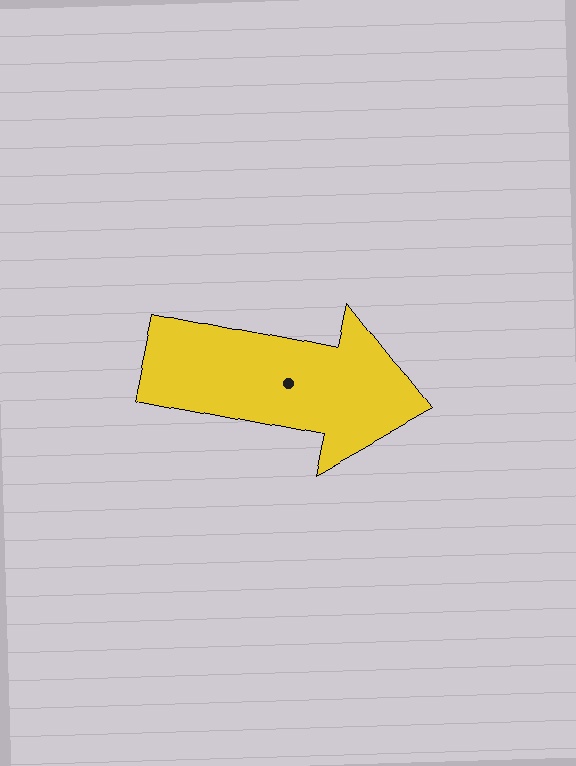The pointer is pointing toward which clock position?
Roughly 3 o'clock.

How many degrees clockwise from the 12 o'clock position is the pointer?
Approximately 101 degrees.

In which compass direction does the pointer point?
East.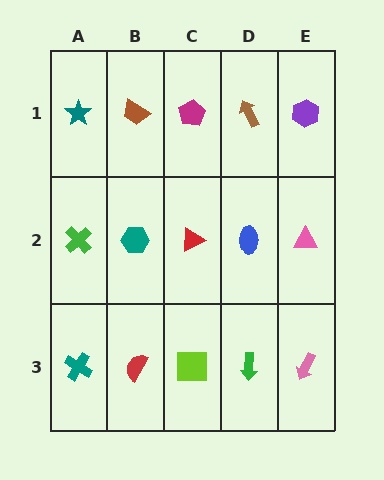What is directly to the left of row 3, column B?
A teal cross.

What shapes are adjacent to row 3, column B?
A teal hexagon (row 2, column B), a teal cross (row 3, column A), a lime square (row 3, column C).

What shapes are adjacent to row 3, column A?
A green cross (row 2, column A), a red semicircle (row 3, column B).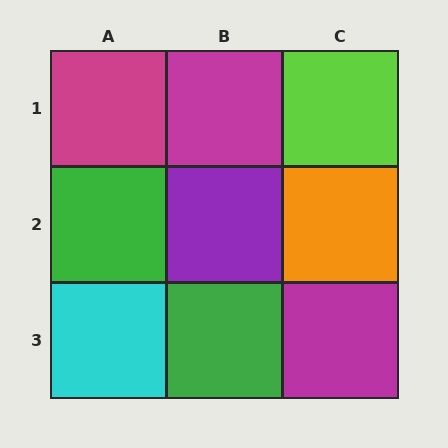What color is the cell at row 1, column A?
Magenta.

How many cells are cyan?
1 cell is cyan.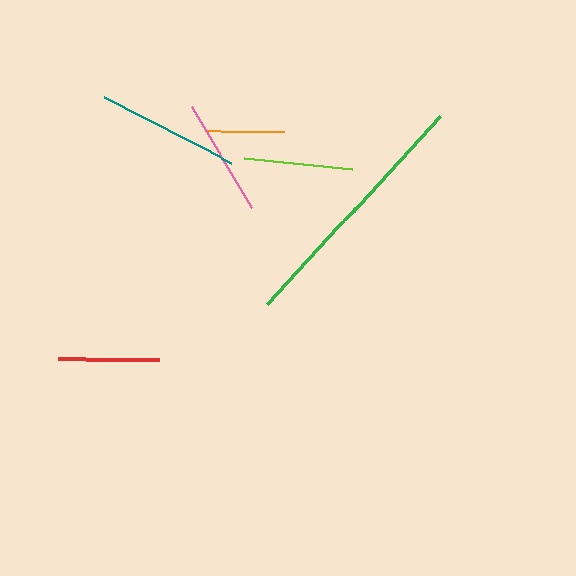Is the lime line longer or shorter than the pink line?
The pink line is longer than the lime line.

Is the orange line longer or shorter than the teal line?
The teal line is longer than the orange line.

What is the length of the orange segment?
The orange segment is approximately 77 pixels long.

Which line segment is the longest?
The green line is the longest at approximately 256 pixels.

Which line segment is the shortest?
The orange line is the shortest at approximately 77 pixels.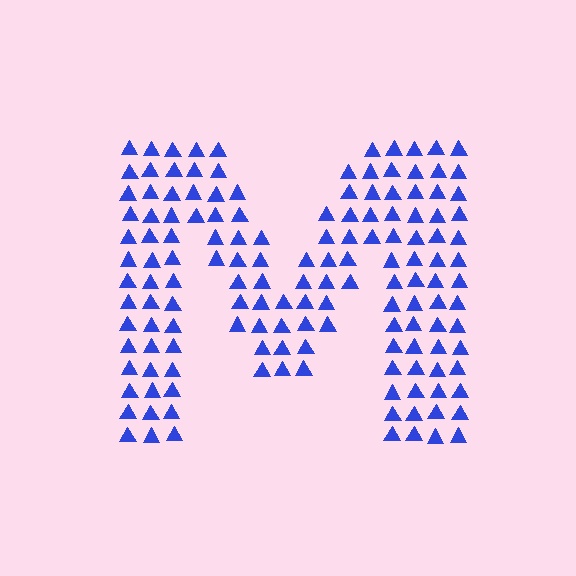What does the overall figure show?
The overall figure shows the letter M.